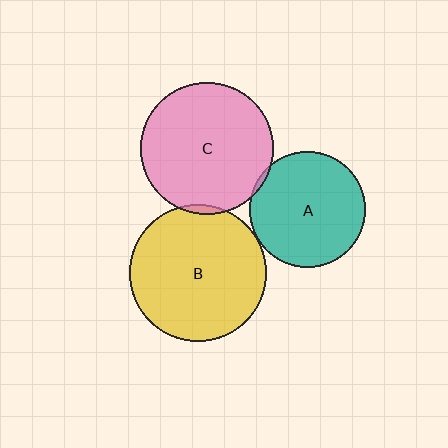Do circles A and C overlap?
Yes.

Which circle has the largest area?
Circle B (yellow).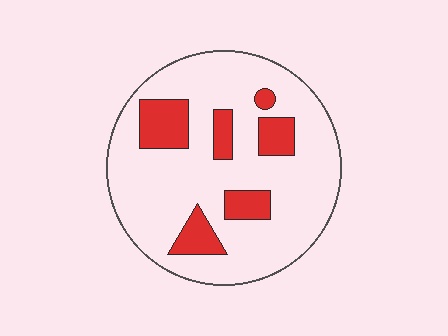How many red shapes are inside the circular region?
6.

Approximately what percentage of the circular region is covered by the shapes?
Approximately 20%.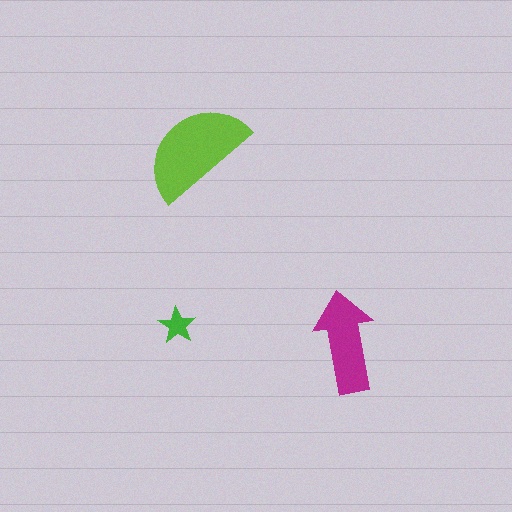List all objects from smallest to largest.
The green star, the magenta arrow, the lime semicircle.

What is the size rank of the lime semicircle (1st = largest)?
1st.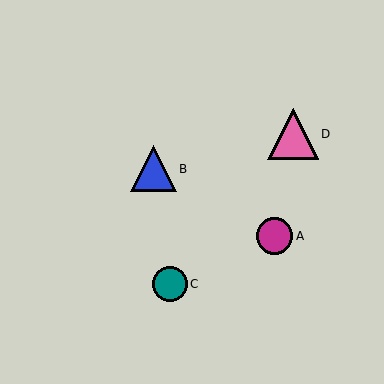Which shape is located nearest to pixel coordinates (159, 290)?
The teal circle (labeled C) at (170, 284) is nearest to that location.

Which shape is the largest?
The pink triangle (labeled D) is the largest.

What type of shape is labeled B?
Shape B is a blue triangle.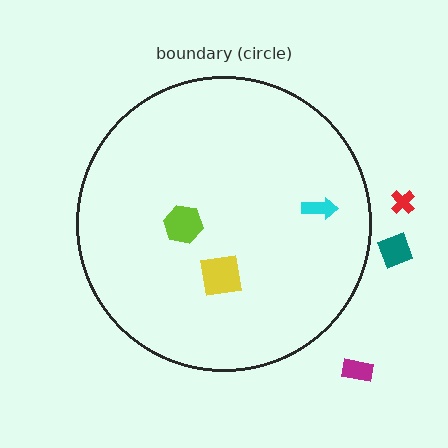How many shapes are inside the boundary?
3 inside, 3 outside.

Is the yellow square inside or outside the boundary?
Inside.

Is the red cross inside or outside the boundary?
Outside.